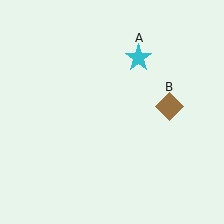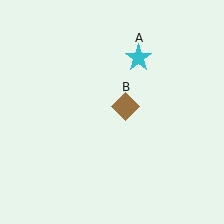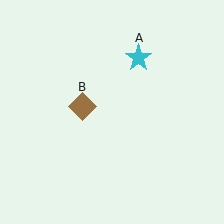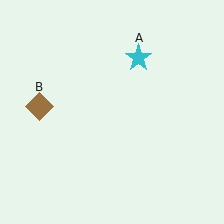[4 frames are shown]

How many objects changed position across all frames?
1 object changed position: brown diamond (object B).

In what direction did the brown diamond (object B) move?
The brown diamond (object B) moved left.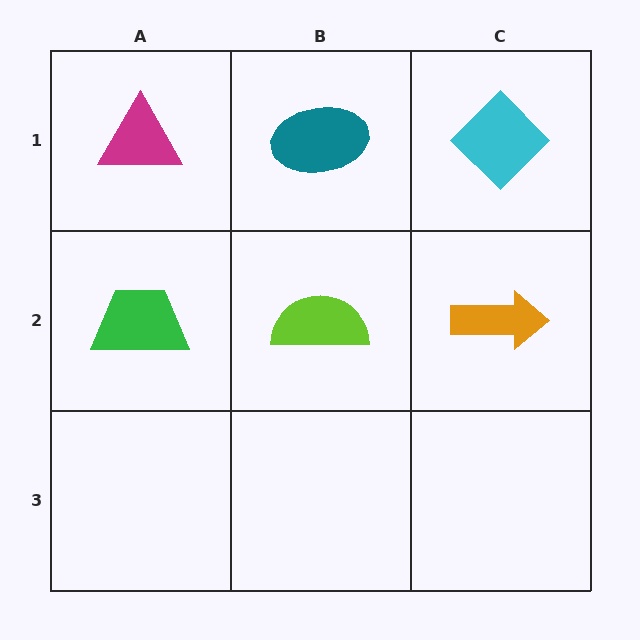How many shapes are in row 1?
3 shapes.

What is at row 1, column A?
A magenta triangle.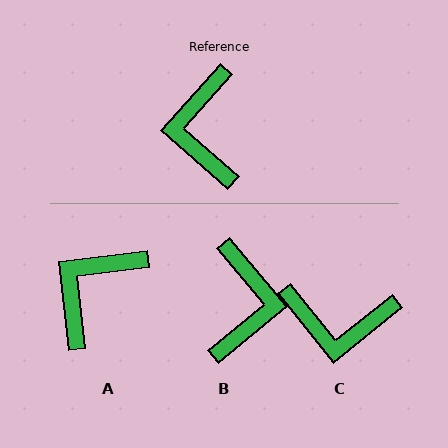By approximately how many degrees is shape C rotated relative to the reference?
Approximately 80 degrees counter-clockwise.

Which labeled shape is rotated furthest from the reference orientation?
B, about 171 degrees away.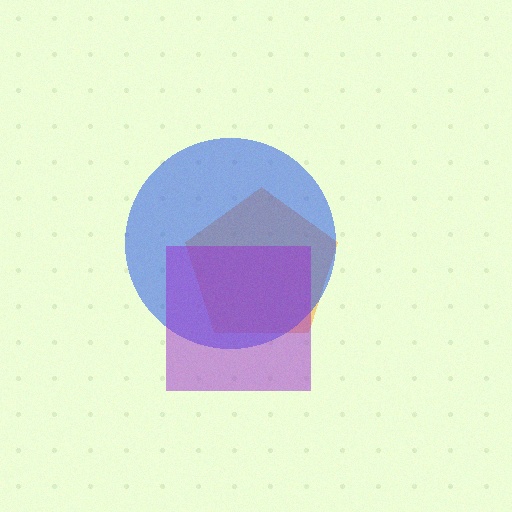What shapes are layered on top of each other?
The layered shapes are: an orange pentagon, a blue circle, a purple square.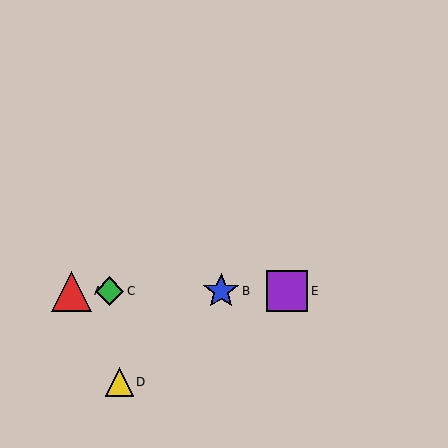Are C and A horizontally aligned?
Yes, both are at y≈291.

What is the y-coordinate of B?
Object B is at y≈291.